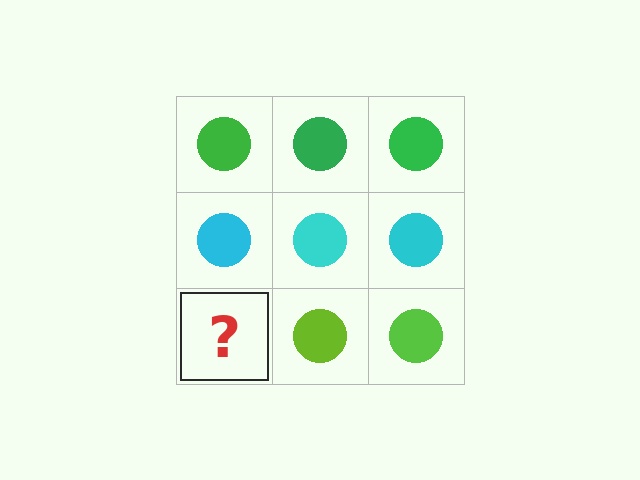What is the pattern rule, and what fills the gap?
The rule is that each row has a consistent color. The gap should be filled with a lime circle.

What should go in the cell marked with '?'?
The missing cell should contain a lime circle.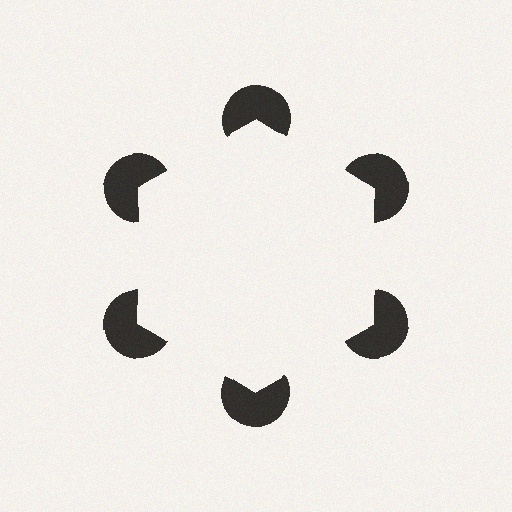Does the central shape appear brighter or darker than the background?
It typically appears slightly brighter than the background, even though no actual brightness change is drawn.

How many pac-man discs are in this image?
There are 6 — one at each vertex of the illusory hexagon.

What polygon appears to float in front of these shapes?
An illusory hexagon — its edges are inferred from the aligned wedge cuts in the pac-man discs, not physically drawn.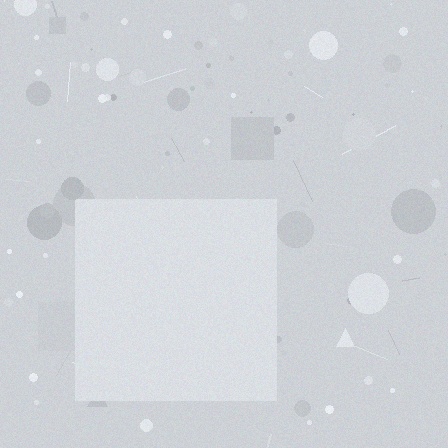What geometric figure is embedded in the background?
A square is embedded in the background.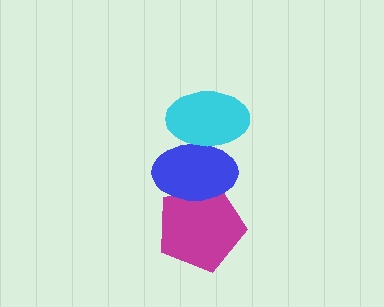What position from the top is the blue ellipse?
The blue ellipse is 2nd from the top.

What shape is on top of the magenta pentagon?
The blue ellipse is on top of the magenta pentagon.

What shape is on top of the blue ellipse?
The cyan ellipse is on top of the blue ellipse.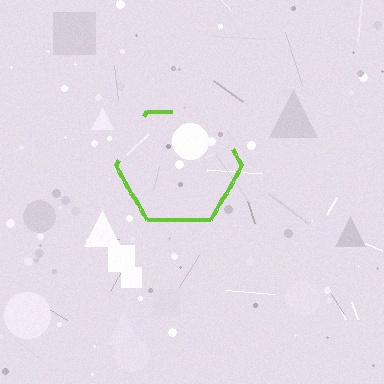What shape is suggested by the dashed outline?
The dashed outline suggests a hexagon.